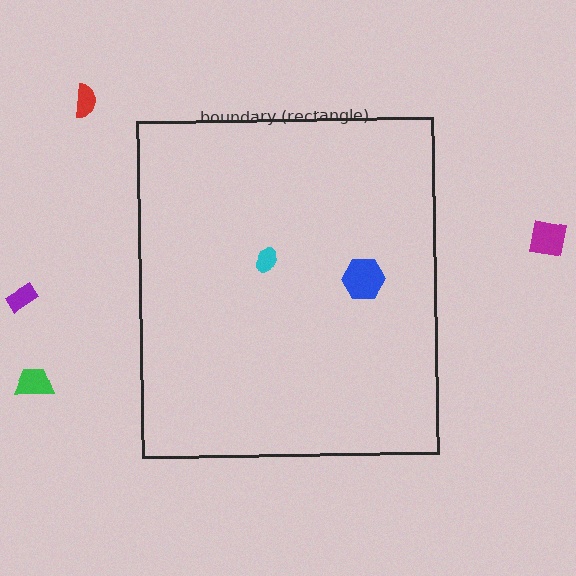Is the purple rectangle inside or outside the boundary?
Outside.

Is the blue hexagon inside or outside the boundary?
Inside.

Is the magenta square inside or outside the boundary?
Outside.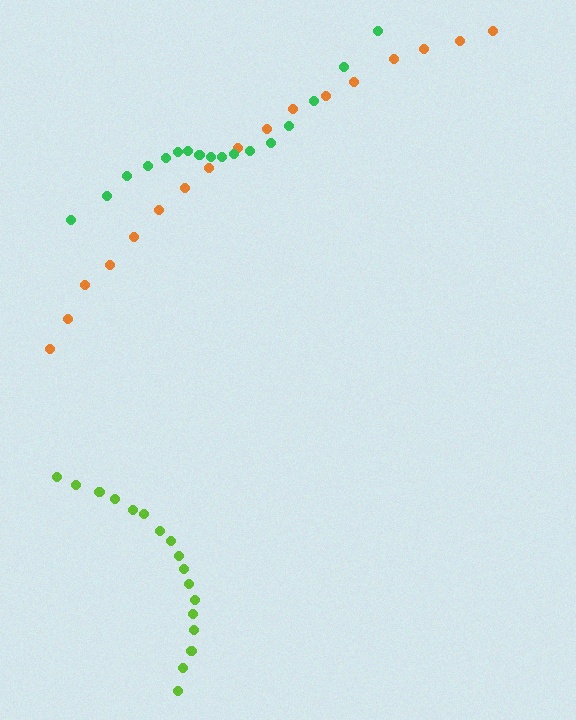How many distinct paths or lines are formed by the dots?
There are 3 distinct paths.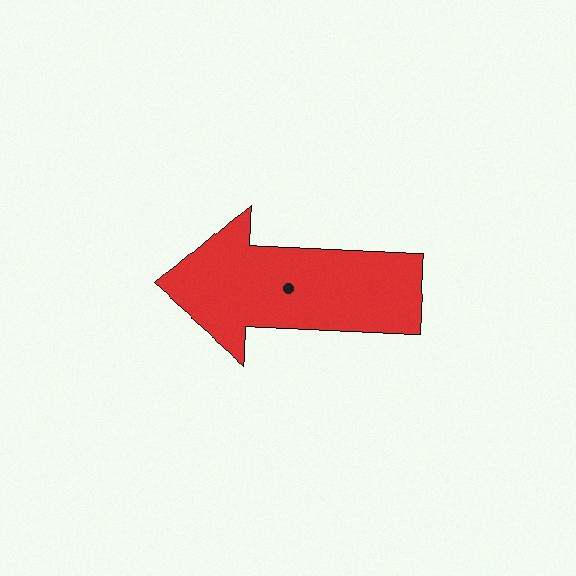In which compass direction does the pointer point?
West.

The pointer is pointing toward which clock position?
Roughly 9 o'clock.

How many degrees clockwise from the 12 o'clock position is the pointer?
Approximately 270 degrees.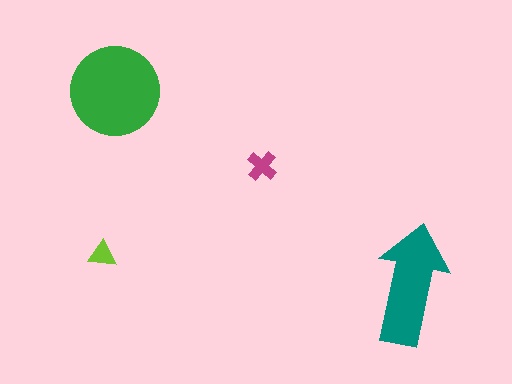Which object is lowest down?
The teal arrow is bottommost.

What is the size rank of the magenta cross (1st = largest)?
3rd.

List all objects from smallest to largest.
The lime triangle, the magenta cross, the teal arrow, the green circle.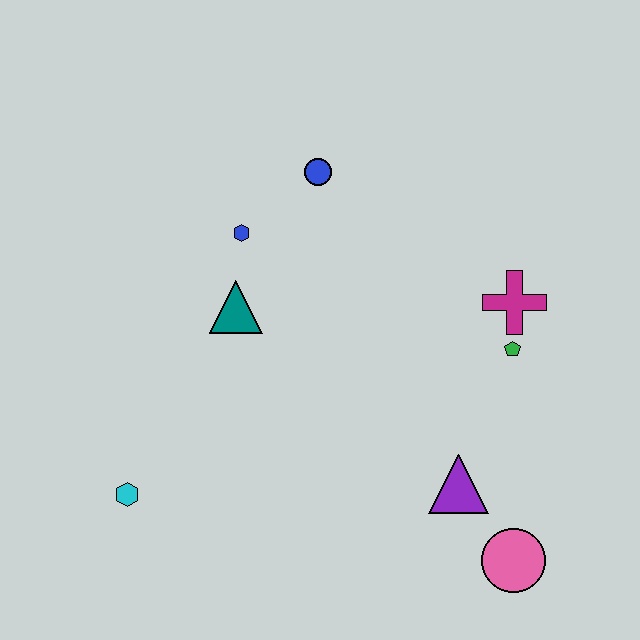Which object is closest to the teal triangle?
The blue hexagon is closest to the teal triangle.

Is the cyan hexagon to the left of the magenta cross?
Yes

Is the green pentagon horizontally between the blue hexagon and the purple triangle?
No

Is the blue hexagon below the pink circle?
No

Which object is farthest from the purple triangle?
The blue circle is farthest from the purple triangle.